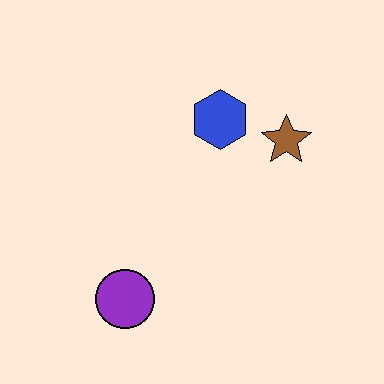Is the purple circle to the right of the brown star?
No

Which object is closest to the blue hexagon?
The brown star is closest to the blue hexagon.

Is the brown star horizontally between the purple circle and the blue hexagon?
No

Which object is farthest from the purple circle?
The brown star is farthest from the purple circle.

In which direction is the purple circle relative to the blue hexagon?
The purple circle is below the blue hexagon.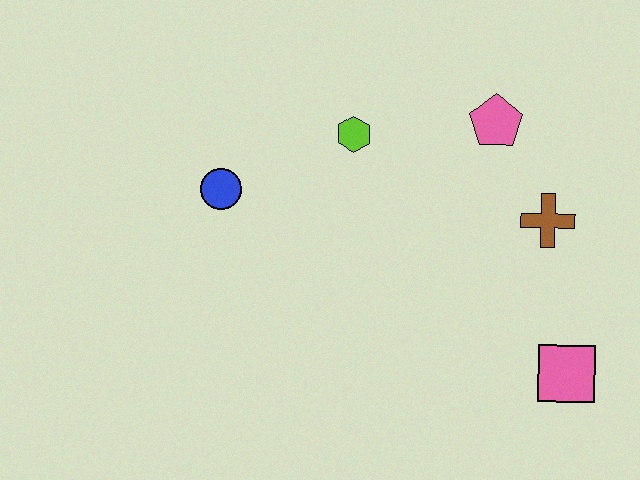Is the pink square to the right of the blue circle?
Yes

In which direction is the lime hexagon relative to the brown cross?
The lime hexagon is to the left of the brown cross.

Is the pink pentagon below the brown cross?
No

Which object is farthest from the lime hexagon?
The pink square is farthest from the lime hexagon.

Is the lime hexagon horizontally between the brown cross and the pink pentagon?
No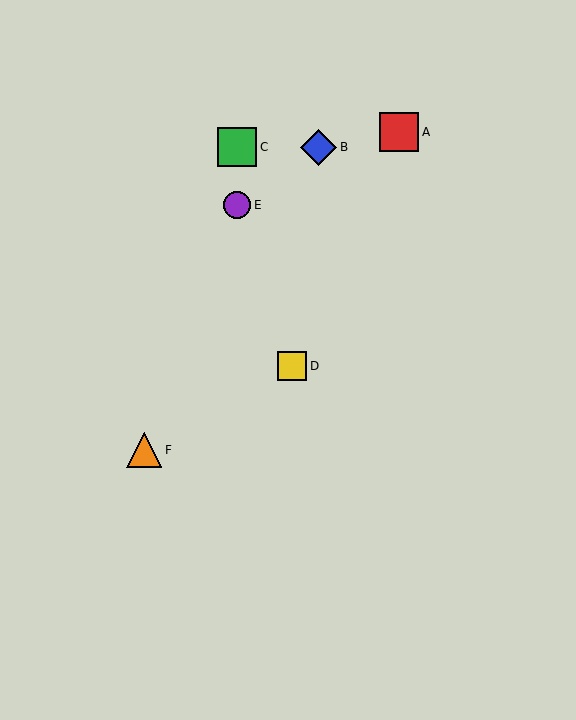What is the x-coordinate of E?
Object E is at x≈237.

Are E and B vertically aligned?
No, E is at x≈237 and B is at x≈319.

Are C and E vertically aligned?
Yes, both are at x≈237.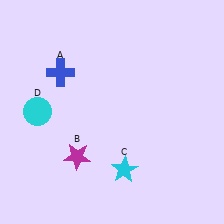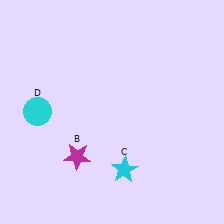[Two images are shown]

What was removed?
The blue cross (A) was removed in Image 2.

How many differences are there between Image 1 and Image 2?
There is 1 difference between the two images.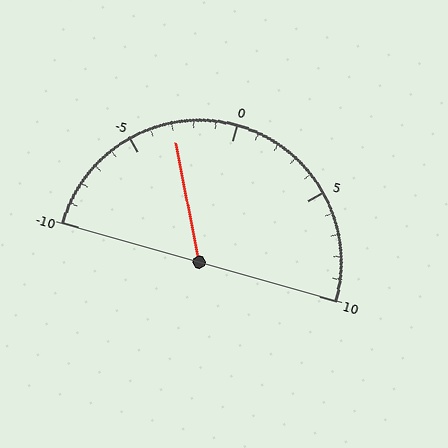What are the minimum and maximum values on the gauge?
The gauge ranges from -10 to 10.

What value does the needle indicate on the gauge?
The needle indicates approximately -3.